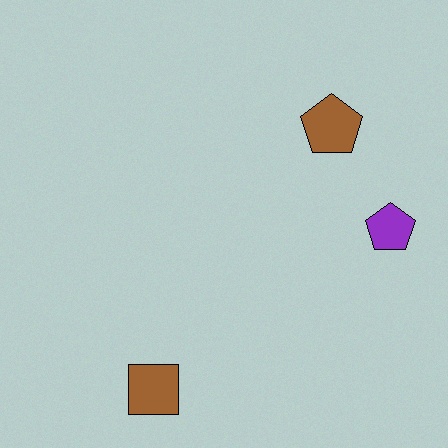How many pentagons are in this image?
There are 2 pentagons.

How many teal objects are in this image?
There are no teal objects.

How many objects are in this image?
There are 3 objects.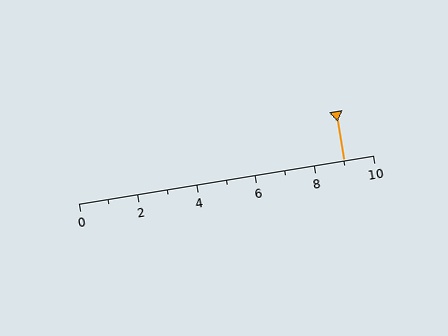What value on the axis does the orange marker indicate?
The marker indicates approximately 9.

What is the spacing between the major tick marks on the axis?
The major ticks are spaced 2 apart.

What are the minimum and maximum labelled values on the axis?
The axis runs from 0 to 10.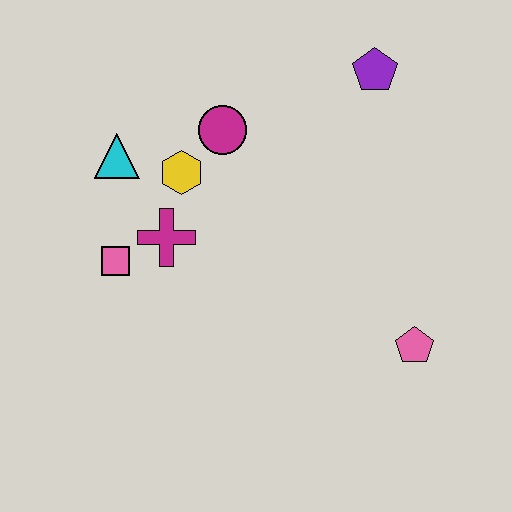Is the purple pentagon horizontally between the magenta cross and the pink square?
No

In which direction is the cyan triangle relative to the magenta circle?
The cyan triangle is to the left of the magenta circle.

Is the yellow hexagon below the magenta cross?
No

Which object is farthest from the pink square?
The purple pentagon is farthest from the pink square.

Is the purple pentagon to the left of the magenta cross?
No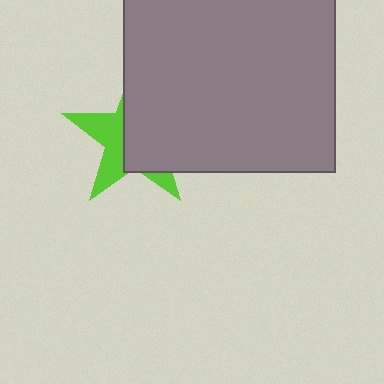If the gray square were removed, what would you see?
You would see the complete lime star.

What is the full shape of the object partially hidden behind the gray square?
The partially hidden object is a lime star.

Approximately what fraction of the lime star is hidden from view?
Roughly 59% of the lime star is hidden behind the gray square.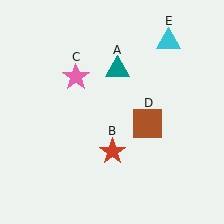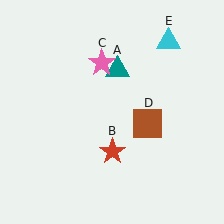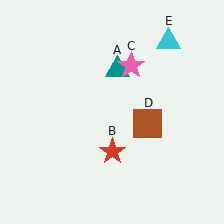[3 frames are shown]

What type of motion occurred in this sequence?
The pink star (object C) rotated clockwise around the center of the scene.